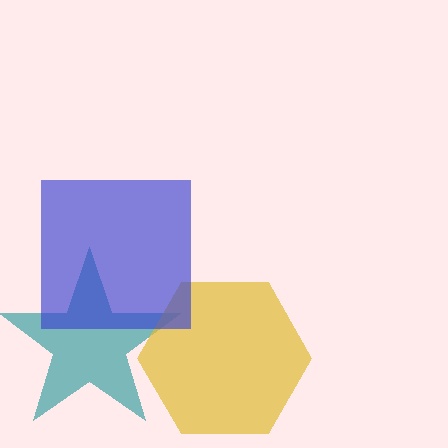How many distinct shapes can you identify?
There are 3 distinct shapes: a teal star, a yellow hexagon, a blue square.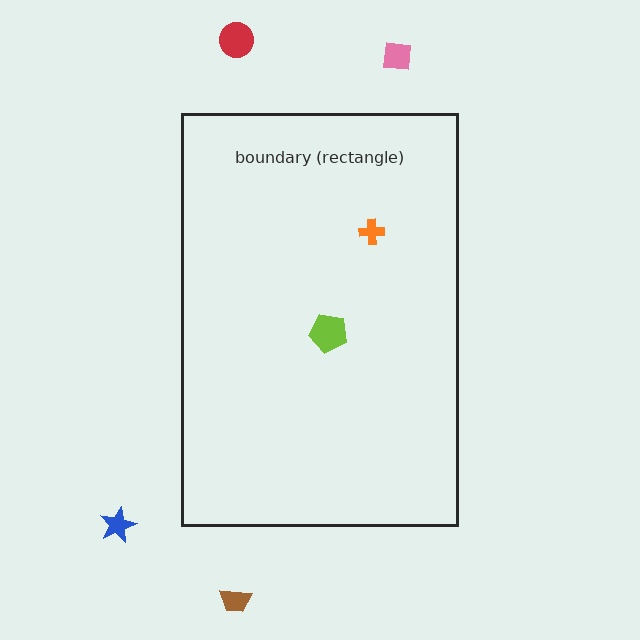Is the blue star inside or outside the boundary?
Outside.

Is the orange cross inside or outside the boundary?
Inside.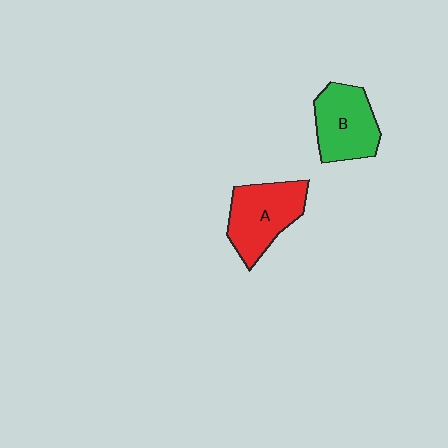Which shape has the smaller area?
Shape B (green).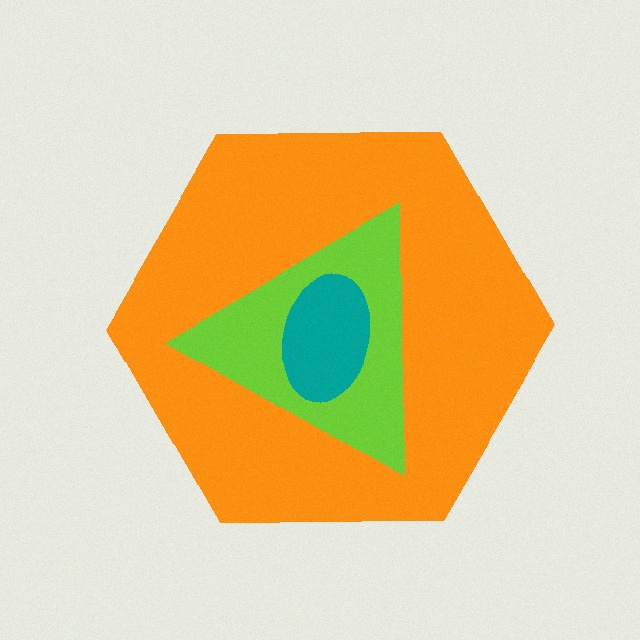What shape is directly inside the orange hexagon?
The lime triangle.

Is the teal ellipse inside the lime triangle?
Yes.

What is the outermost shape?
The orange hexagon.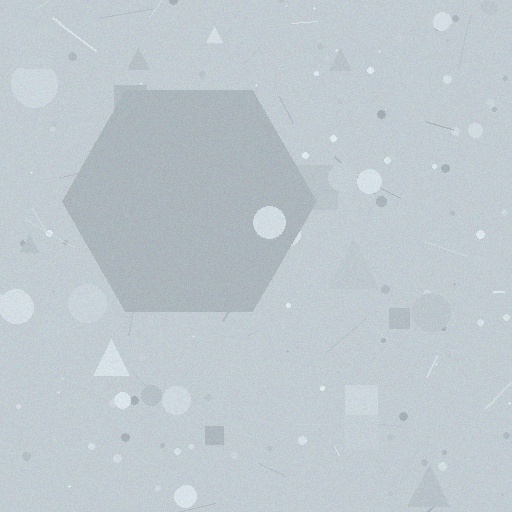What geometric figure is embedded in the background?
A hexagon is embedded in the background.